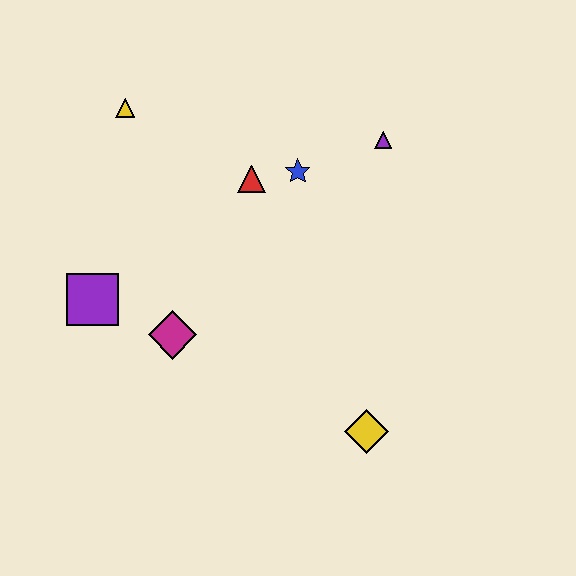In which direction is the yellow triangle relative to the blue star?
The yellow triangle is to the left of the blue star.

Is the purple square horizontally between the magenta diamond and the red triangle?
No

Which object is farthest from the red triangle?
The yellow diamond is farthest from the red triangle.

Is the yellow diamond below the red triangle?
Yes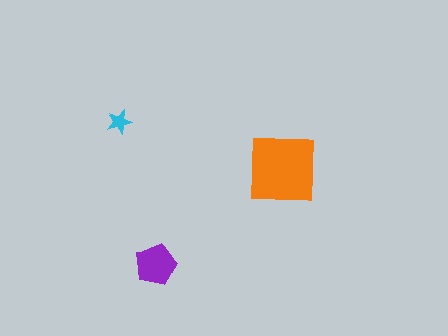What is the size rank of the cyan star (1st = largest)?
3rd.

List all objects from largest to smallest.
The orange square, the purple pentagon, the cyan star.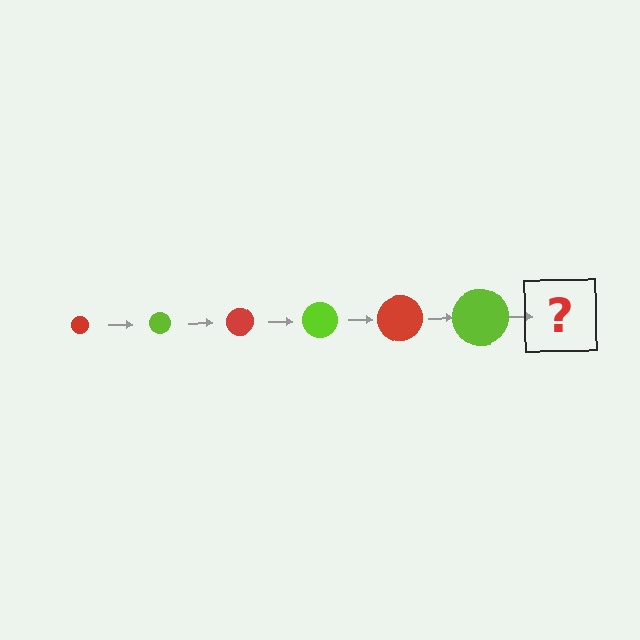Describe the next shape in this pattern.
It should be a red circle, larger than the previous one.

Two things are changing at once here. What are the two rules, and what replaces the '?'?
The two rules are that the circle grows larger each step and the color cycles through red and lime. The '?' should be a red circle, larger than the previous one.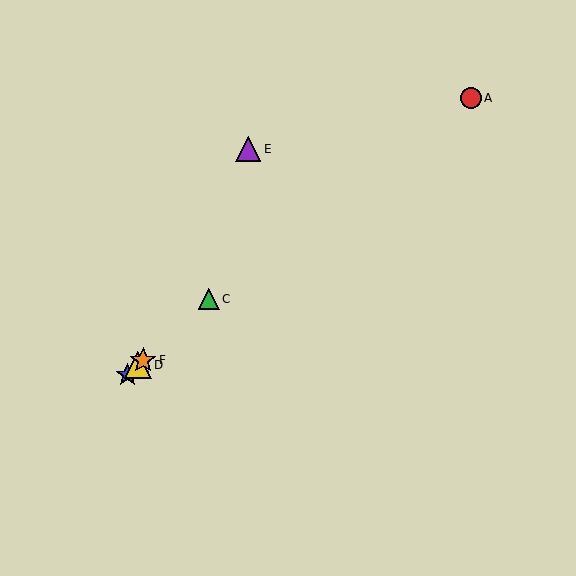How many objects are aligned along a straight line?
4 objects (B, C, D, F) are aligned along a straight line.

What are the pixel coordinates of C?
Object C is at (209, 299).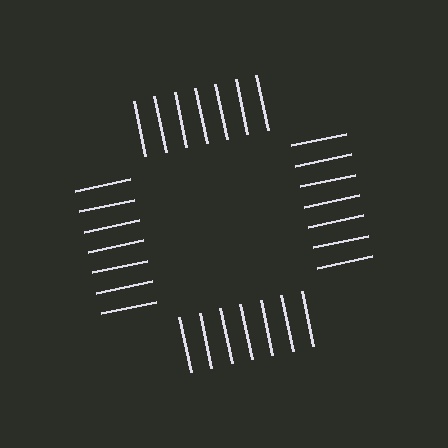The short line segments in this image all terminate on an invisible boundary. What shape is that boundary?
An illusory square — the line segments terminate on its edges but no continuous stroke is drawn.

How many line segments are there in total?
28 — 7 along each of the 4 edges.